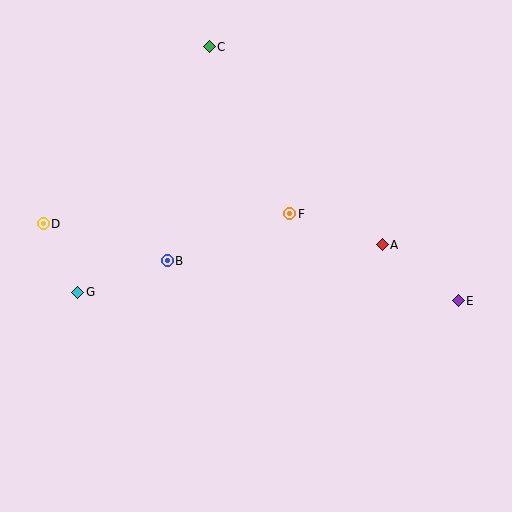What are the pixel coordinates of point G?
Point G is at (78, 292).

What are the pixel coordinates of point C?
Point C is at (209, 47).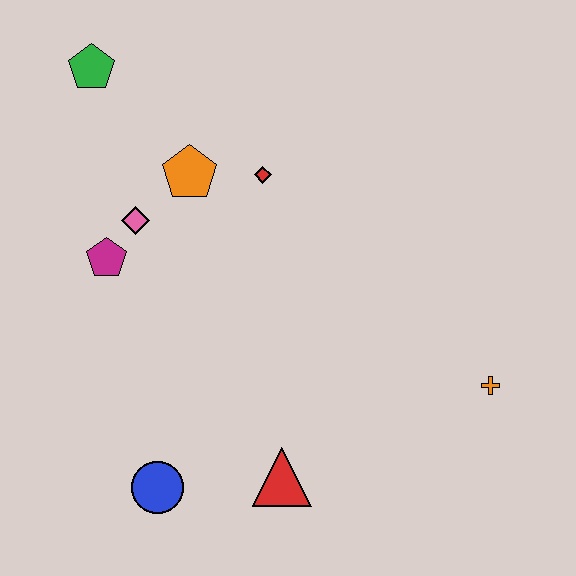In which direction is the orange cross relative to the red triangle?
The orange cross is to the right of the red triangle.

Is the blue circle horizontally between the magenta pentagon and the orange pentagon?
Yes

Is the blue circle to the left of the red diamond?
Yes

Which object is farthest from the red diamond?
The blue circle is farthest from the red diamond.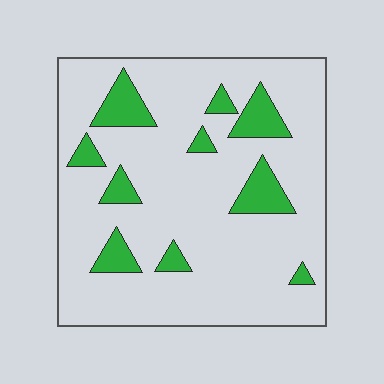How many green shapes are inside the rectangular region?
10.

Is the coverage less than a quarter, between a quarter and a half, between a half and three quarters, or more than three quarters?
Less than a quarter.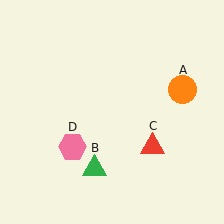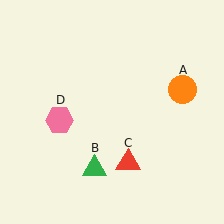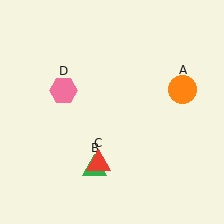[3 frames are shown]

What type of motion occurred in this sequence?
The red triangle (object C), pink hexagon (object D) rotated clockwise around the center of the scene.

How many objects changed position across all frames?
2 objects changed position: red triangle (object C), pink hexagon (object D).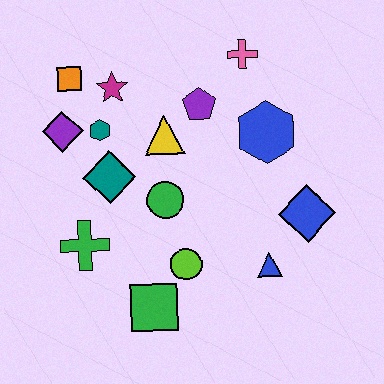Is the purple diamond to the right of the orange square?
No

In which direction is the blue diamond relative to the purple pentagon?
The blue diamond is below the purple pentagon.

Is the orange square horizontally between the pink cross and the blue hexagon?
No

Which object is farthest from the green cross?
The pink cross is farthest from the green cross.